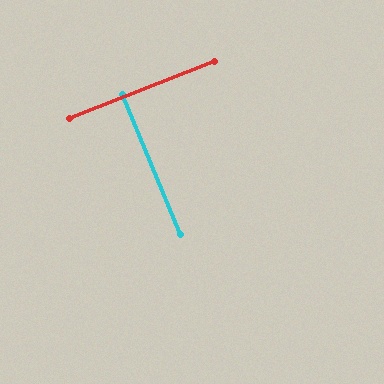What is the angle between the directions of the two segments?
Approximately 89 degrees.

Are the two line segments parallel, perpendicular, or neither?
Perpendicular — they meet at approximately 89°.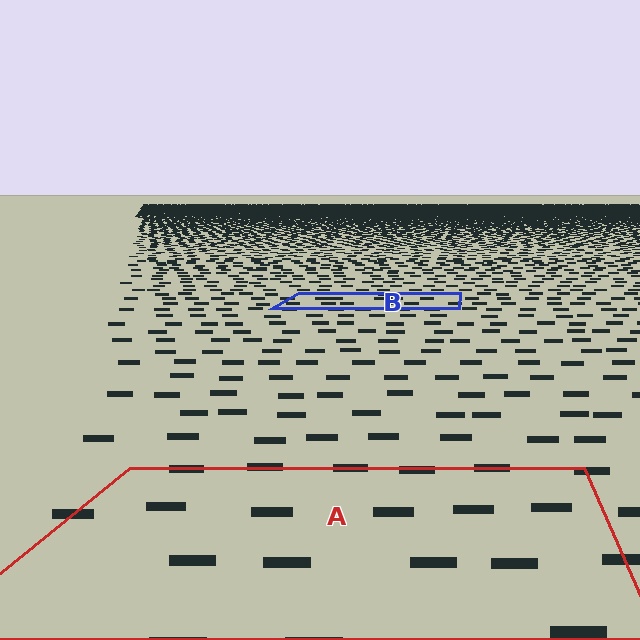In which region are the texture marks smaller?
The texture marks are smaller in region B, because it is farther away.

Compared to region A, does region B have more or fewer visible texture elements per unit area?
Region B has more texture elements per unit area — they are packed more densely because it is farther away.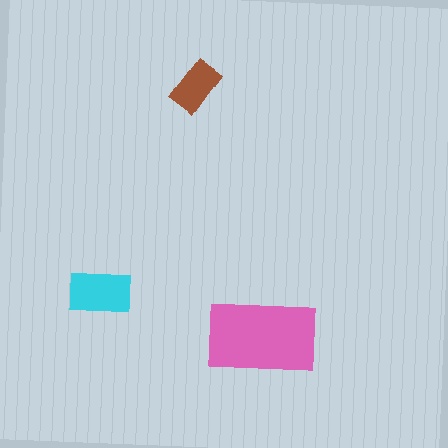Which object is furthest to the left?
The cyan rectangle is leftmost.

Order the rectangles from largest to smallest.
the pink one, the cyan one, the brown one.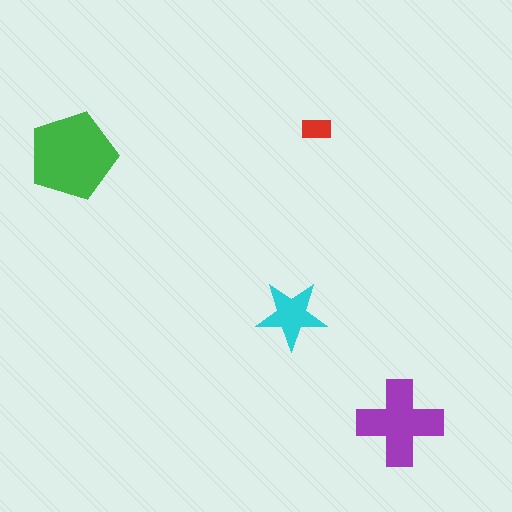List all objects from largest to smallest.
The green pentagon, the purple cross, the cyan star, the red rectangle.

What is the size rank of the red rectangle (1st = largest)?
4th.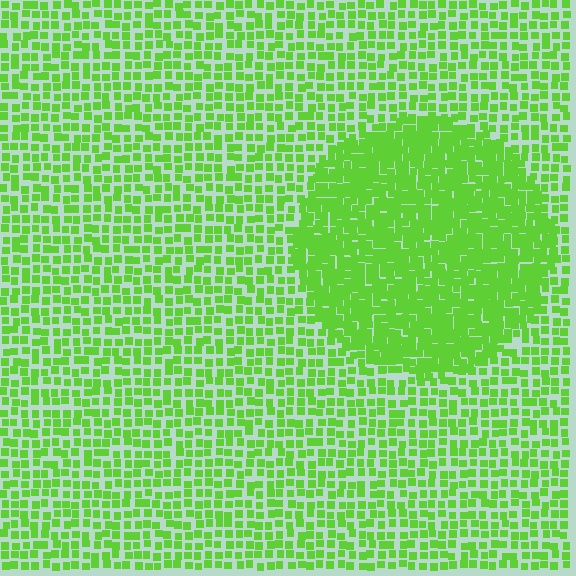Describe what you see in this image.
The image contains small lime elements arranged at two different densities. A circle-shaped region is visible where the elements are more densely packed than the surrounding area.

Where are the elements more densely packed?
The elements are more densely packed inside the circle boundary.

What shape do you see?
I see a circle.